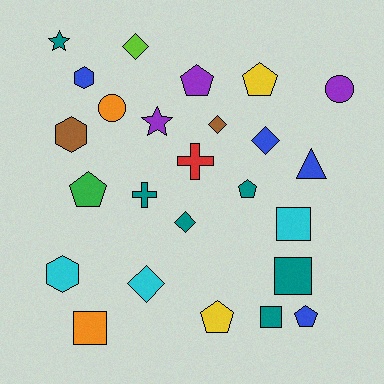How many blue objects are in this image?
There are 4 blue objects.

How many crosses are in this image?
There are 2 crosses.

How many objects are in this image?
There are 25 objects.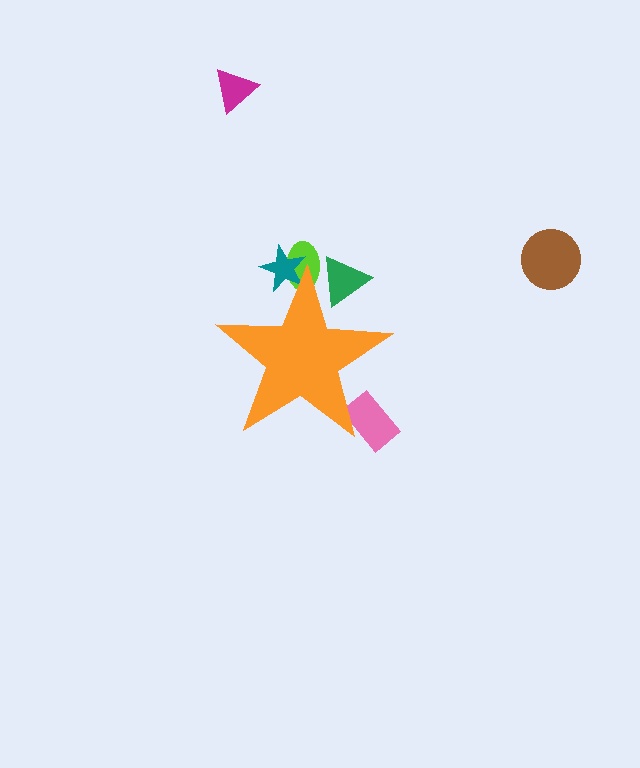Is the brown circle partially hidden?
No, the brown circle is fully visible.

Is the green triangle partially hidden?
Yes, the green triangle is partially hidden behind the orange star.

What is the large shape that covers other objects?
An orange star.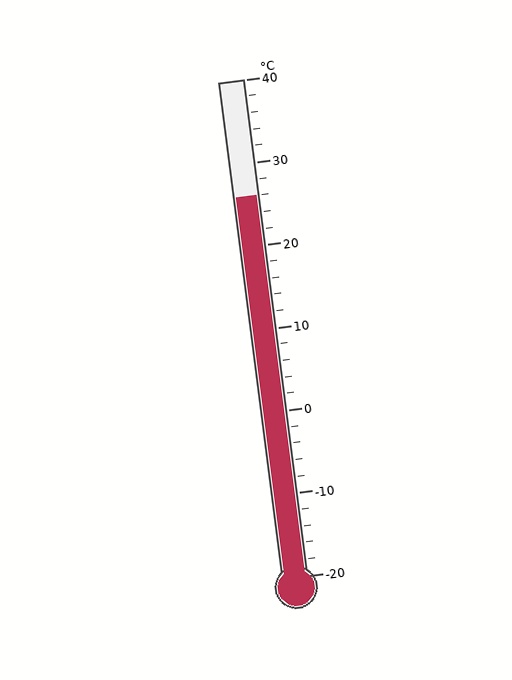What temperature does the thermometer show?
The thermometer shows approximately 26°C.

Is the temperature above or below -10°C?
The temperature is above -10°C.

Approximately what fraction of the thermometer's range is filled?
The thermometer is filled to approximately 75% of its range.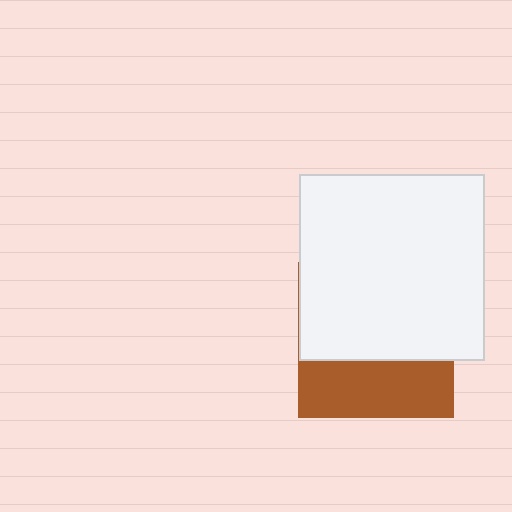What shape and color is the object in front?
The object in front is a white square.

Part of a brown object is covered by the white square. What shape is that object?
It is a square.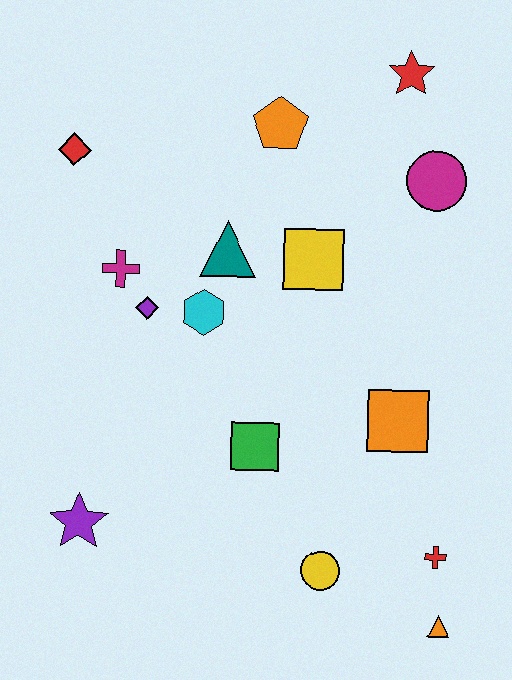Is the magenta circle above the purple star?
Yes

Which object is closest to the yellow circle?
The red cross is closest to the yellow circle.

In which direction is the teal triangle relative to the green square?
The teal triangle is above the green square.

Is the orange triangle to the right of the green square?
Yes